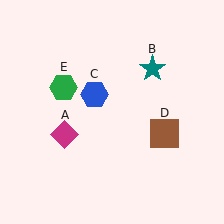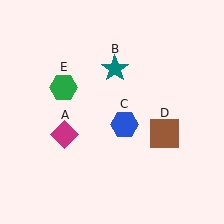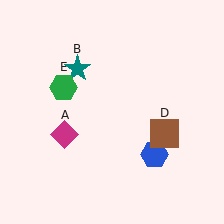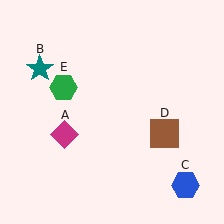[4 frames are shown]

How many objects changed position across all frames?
2 objects changed position: teal star (object B), blue hexagon (object C).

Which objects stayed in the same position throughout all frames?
Magenta diamond (object A) and brown square (object D) and green hexagon (object E) remained stationary.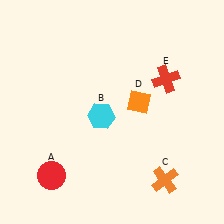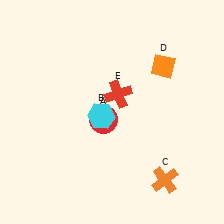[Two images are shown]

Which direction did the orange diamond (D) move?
The orange diamond (D) moved up.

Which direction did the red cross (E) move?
The red cross (E) moved left.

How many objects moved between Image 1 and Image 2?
3 objects moved between the two images.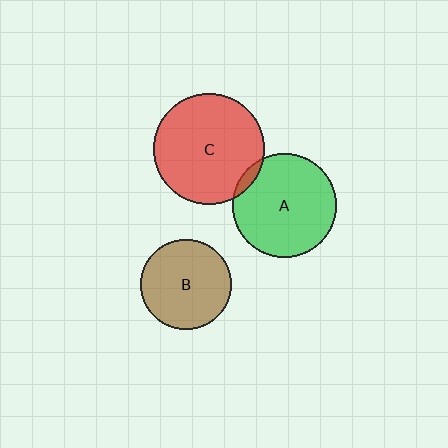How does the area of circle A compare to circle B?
Approximately 1.3 times.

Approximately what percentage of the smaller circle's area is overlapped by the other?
Approximately 5%.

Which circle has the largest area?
Circle C (red).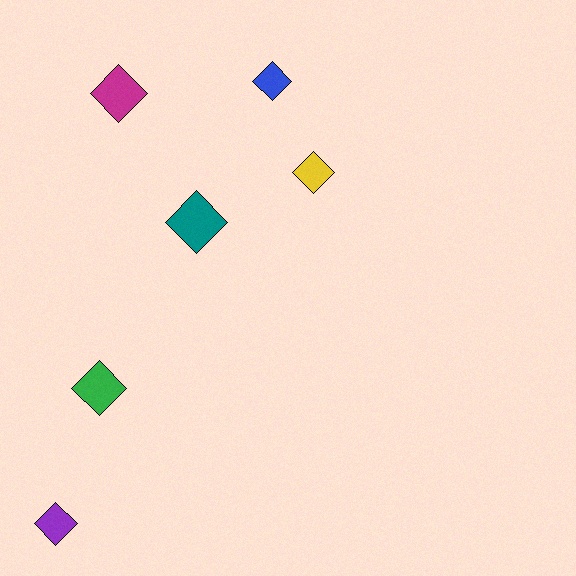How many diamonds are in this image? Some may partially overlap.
There are 6 diamonds.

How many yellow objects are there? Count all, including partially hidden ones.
There is 1 yellow object.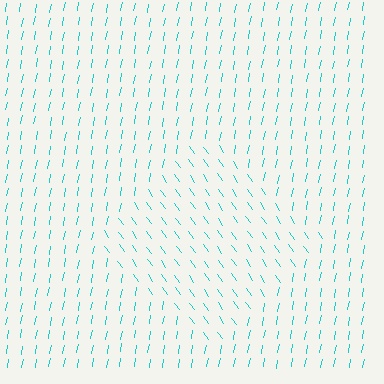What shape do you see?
I see a diamond.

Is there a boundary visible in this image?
Yes, there is a texture boundary formed by a change in line orientation.